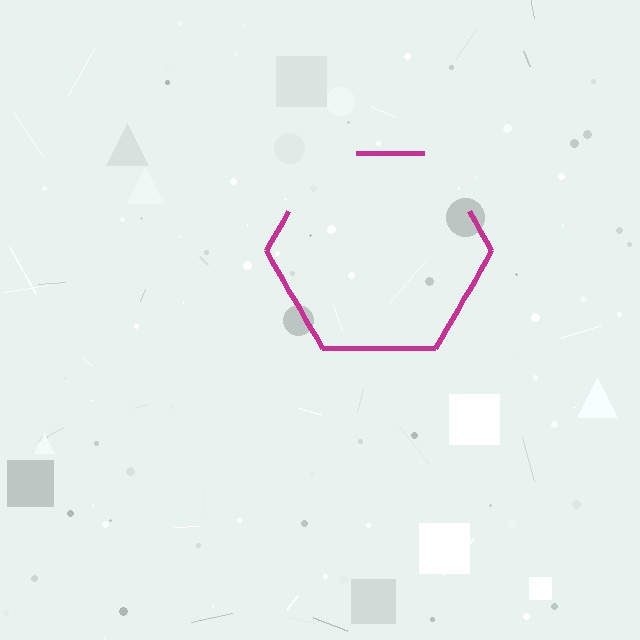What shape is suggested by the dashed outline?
The dashed outline suggests a hexagon.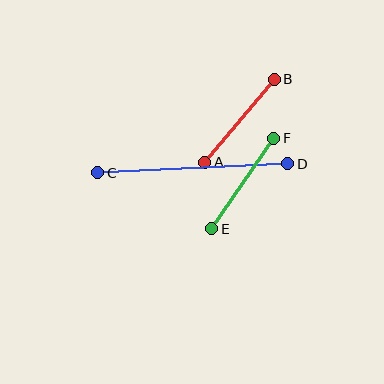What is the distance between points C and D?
The distance is approximately 191 pixels.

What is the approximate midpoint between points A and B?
The midpoint is at approximately (239, 121) pixels.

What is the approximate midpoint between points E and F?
The midpoint is at approximately (243, 184) pixels.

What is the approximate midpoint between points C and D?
The midpoint is at approximately (193, 168) pixels.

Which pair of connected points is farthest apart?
Points C and D are farthest apart.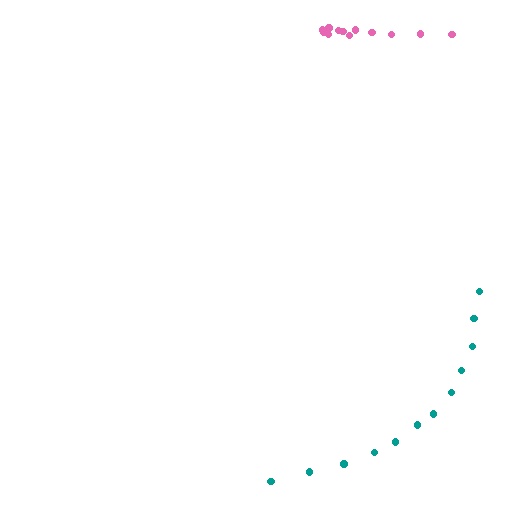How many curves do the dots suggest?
There are 2 distinct paths.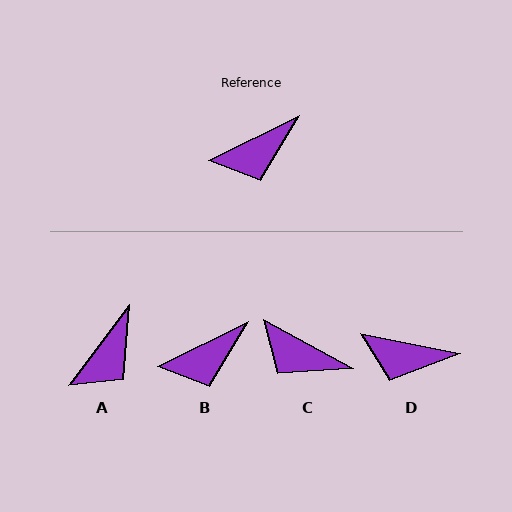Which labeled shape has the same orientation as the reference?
B.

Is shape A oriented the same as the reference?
No, it is off by about 27 degrees.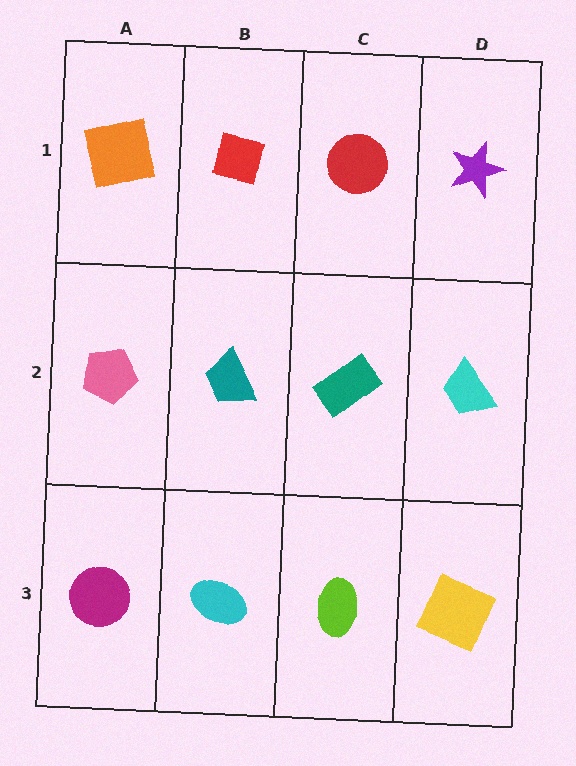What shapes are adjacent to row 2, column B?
A red square (row 1, column B), a cyan ellipse (row 3, column B), a pink pentagon (row 2, column A), a teal rectangle (row 2, column C).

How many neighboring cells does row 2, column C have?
4.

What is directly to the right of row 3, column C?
A yellow square.